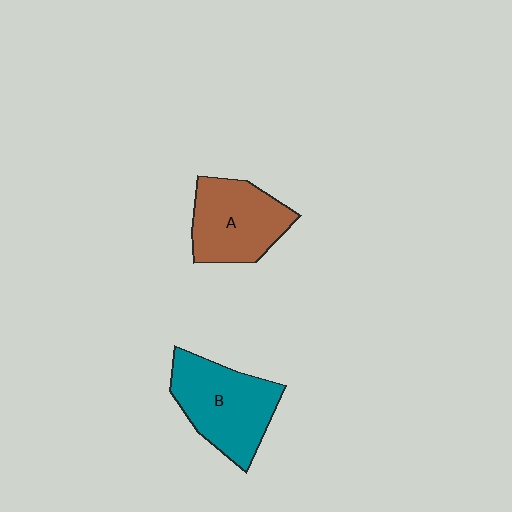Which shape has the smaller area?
Shape A (brown).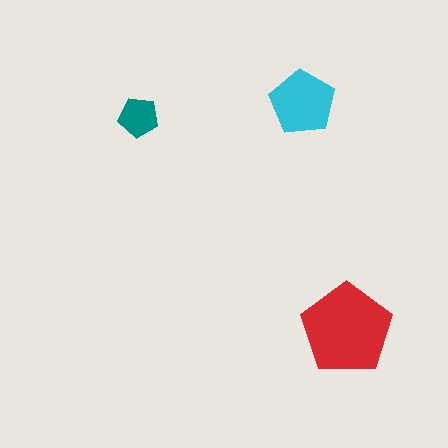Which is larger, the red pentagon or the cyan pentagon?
The red one.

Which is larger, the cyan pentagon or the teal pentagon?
The cyan one.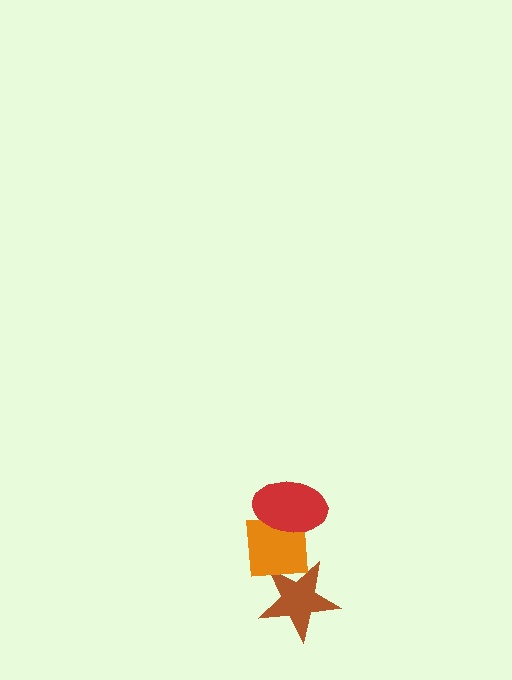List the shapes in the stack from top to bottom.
From top to bottom: the red ellipse, the orange square, the brown star.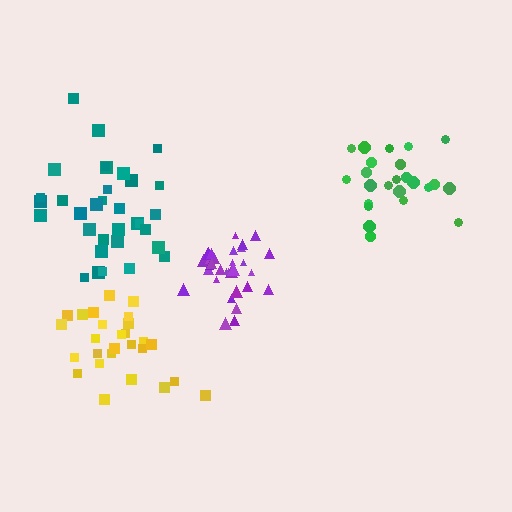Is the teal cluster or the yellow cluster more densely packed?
Yellow.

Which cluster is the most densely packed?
Purple.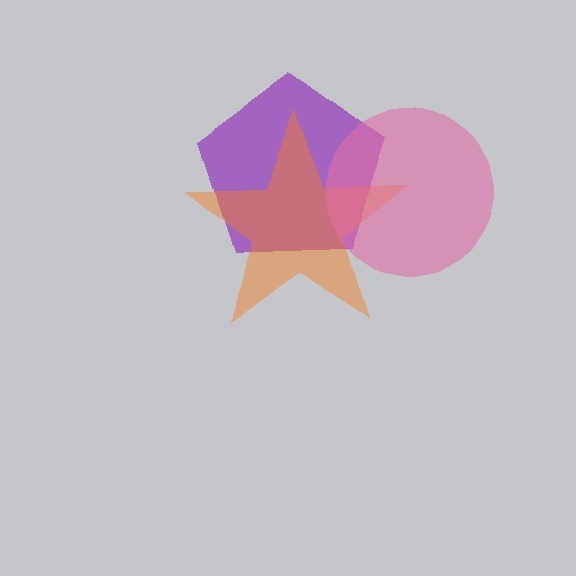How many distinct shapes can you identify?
There are 3 distinct shapes: a purple pentagon, an orange star, a pink circle.